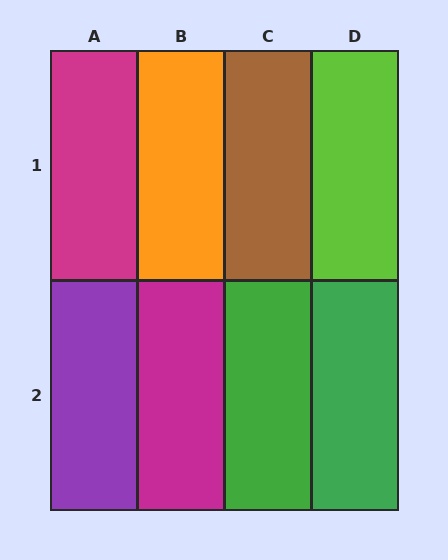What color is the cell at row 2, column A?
Purple.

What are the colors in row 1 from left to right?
Magenta, orange, brown, lime.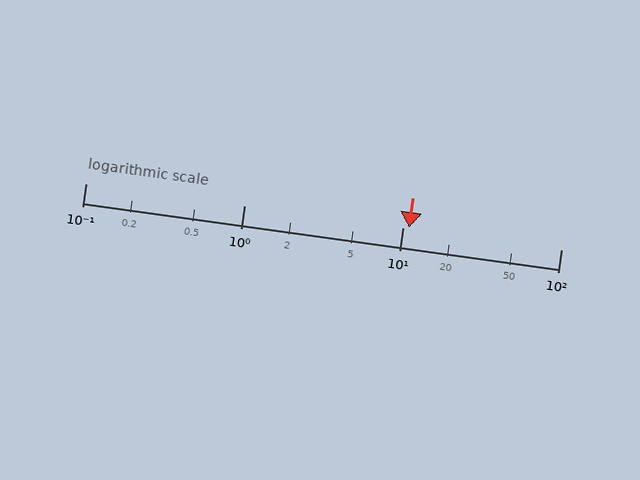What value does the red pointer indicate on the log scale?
The pointer indicates approximately 11.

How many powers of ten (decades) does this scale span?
The scale spans 3 decades, from 0.1 to 100.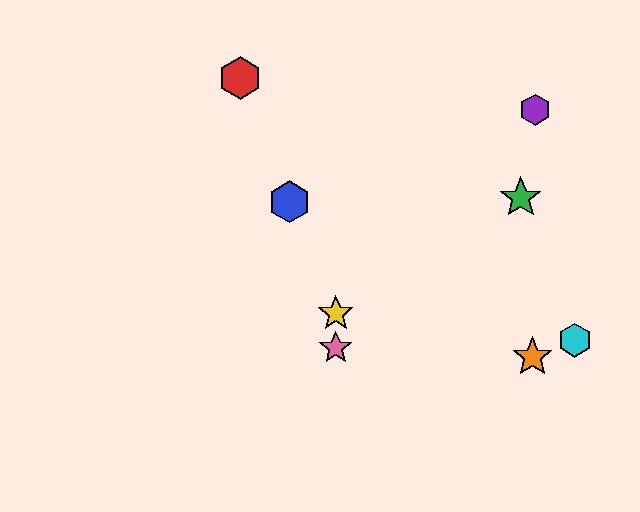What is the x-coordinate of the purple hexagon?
The purple hexagon is at x≈535.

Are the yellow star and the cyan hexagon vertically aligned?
No, the yellow star is at x≈336 and the cyan hexagon is at x≈575.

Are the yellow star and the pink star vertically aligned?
Yes, both are at x≈336.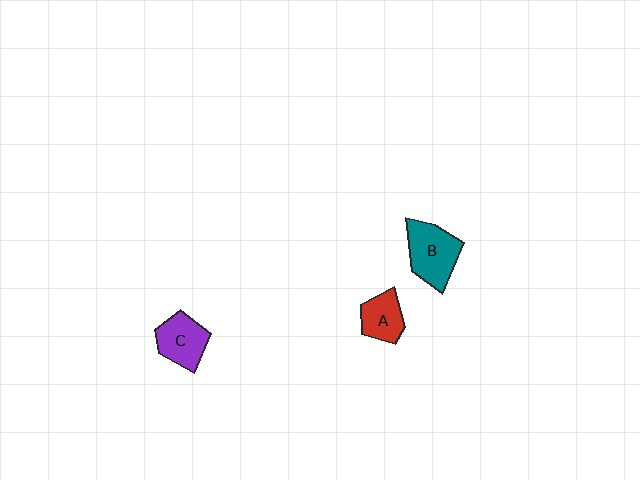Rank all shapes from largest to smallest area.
From largest to smallest: B (teal), C (purple), A (red).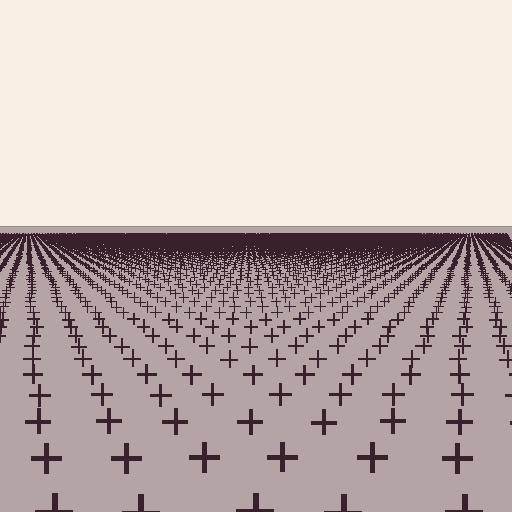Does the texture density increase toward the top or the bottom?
Density increases toward the top.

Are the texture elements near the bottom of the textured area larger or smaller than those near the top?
Larger. Near the bottom, elements are closer to the viewer and appear at a bigger on-screen size.